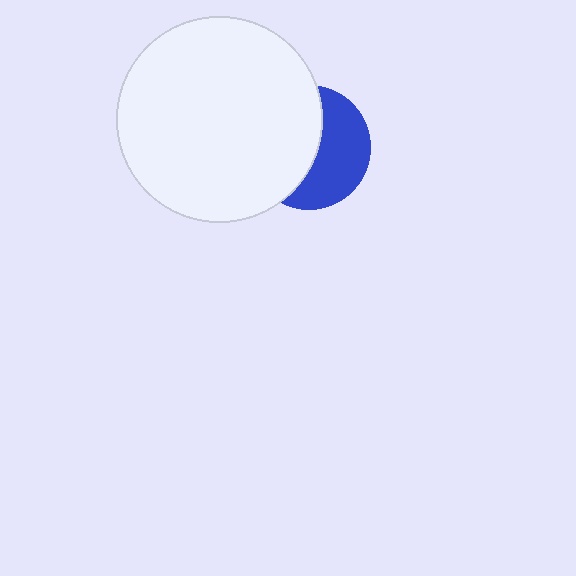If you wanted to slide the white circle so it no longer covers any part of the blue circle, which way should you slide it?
Slide it left — that is the most direct way to separate the two shapes.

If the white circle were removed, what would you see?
You would see the complete blue circle.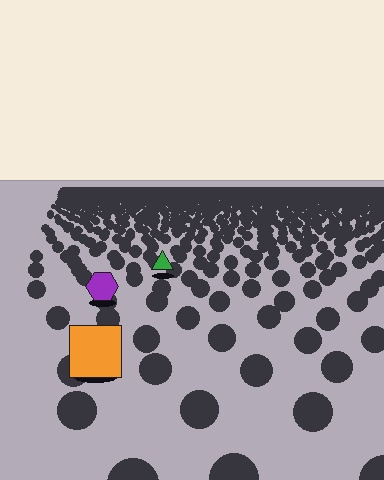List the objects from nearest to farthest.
From nearest to farthest: the orange square, the purple hexagon, the green triangle.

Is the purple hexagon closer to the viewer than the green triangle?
Yes. The purple hexagon is closer — you can tell from the texture gradient: the ground texture is coarser near it.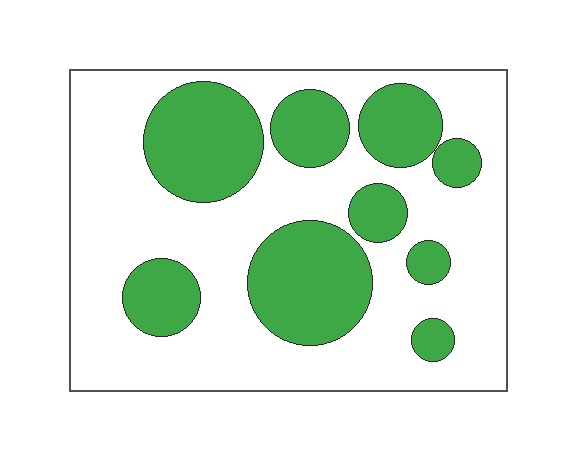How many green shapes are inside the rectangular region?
9.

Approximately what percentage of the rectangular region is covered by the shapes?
Approximately 35%.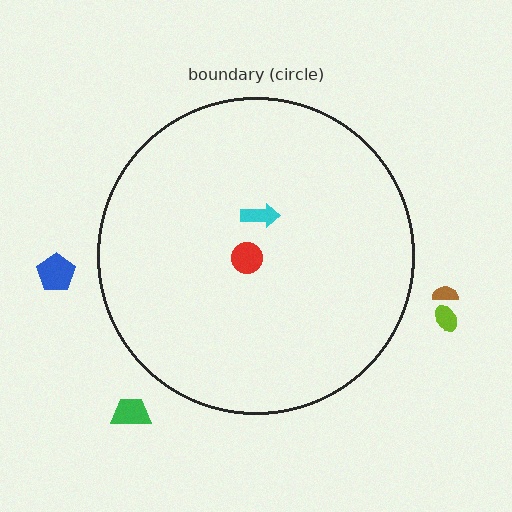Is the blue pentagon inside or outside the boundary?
Outside.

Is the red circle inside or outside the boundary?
Inside.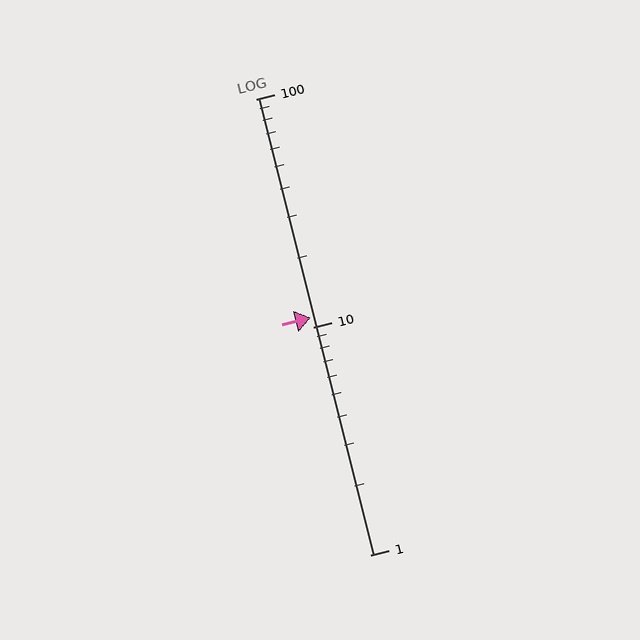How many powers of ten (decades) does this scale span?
The scale spans 2 decades, from 1 to 100.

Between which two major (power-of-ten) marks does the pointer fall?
The pointer is between 10 and 100.